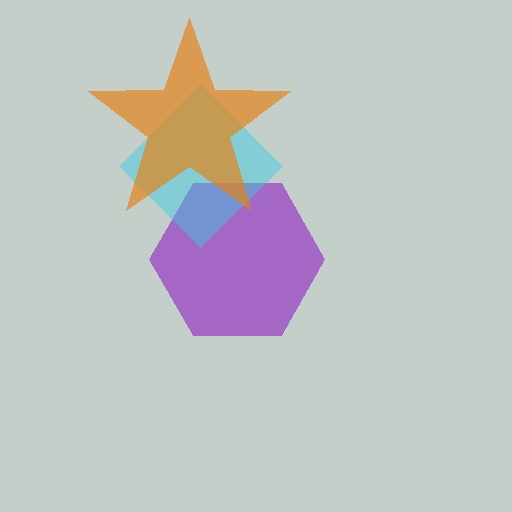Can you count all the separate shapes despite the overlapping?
Yes, there are 3 separate shapes.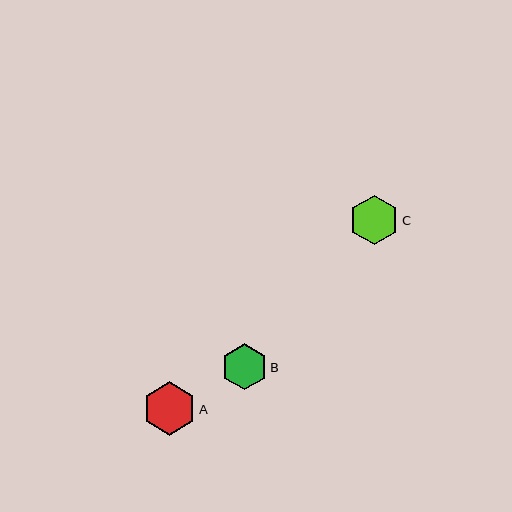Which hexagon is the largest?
Hexagon A is the largest with a size of approximately 53 pixels.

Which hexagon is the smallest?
Hexagon B is the smallest with a size of approximately 46 pixels.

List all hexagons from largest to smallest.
From largest to smallest: A, C, B.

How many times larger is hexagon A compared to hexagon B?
Hexagon A is approximately 1.2 times the size of hexagon B.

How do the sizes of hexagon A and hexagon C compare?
Hexagon A and hexagon C are approximately the same size.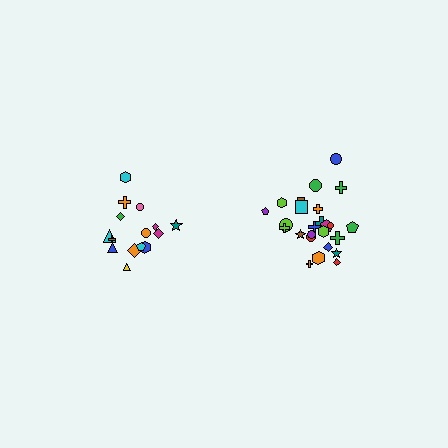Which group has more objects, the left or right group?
The right group.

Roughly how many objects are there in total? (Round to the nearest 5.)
Roughly 40 objects in total.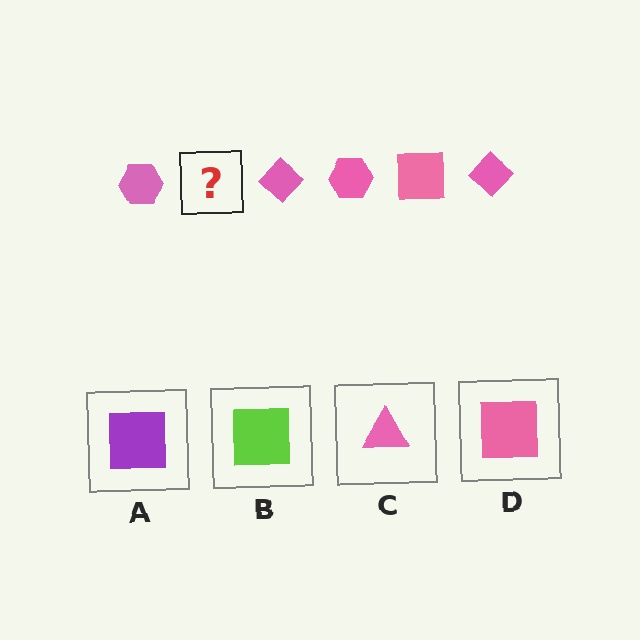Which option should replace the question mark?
Option D.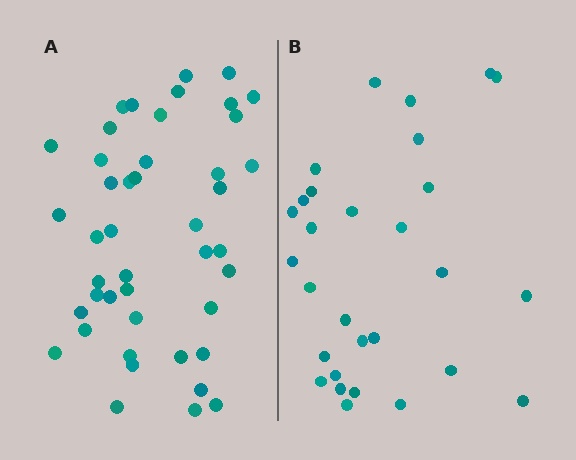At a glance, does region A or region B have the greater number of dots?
Region A (the left region) has more dots.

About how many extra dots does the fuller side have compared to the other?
Region A has approximately 15 more dots than region B.